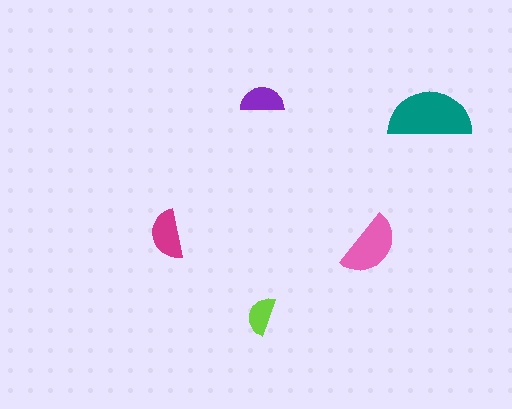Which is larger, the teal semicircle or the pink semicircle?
The teal one.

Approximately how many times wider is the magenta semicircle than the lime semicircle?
About 1.5 times wider.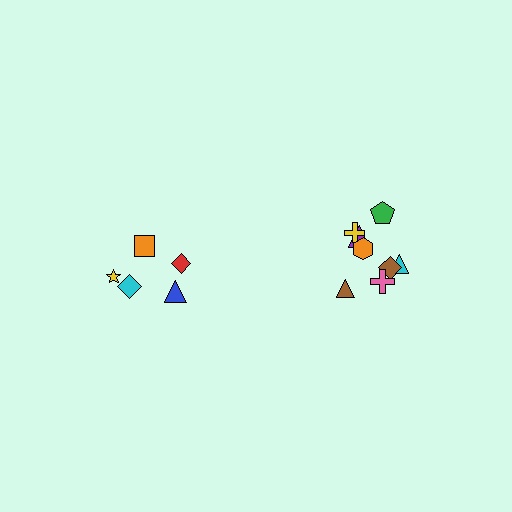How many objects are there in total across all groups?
There are 13 objects.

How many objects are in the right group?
There are 8 objects.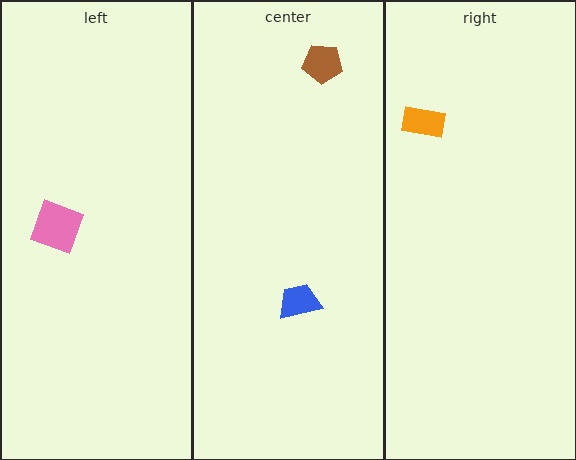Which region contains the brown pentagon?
The center region.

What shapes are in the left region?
The pink diamond.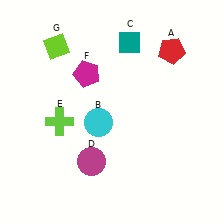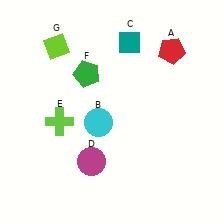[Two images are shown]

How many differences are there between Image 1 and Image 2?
There is 1 difference between the two images.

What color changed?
The pentagon (F) changed from magenta in Image 1 to green in Image 2.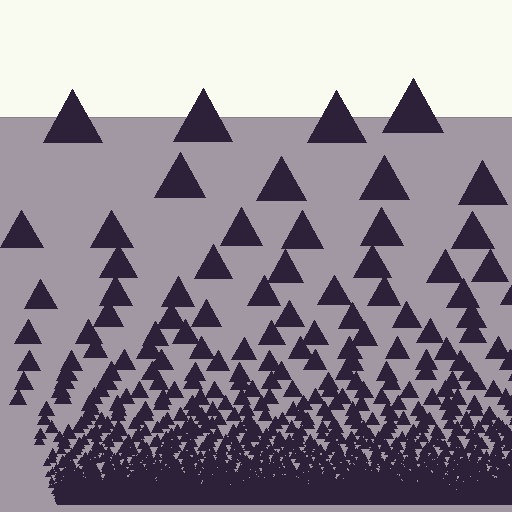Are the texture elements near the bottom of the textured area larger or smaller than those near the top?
Smaller. The gradient is inverted — elements near the bottom are smaller and denser.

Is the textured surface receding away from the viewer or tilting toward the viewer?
The surface appears to tilt toward the viewer. Texture elements get larger and sparser toward the top.